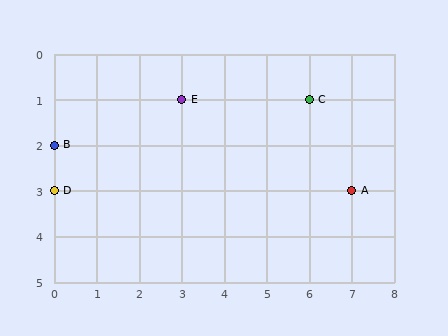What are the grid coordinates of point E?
Point E is at grid coordinates (3, 1).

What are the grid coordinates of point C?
Point C is at grid coordinates (6, 1).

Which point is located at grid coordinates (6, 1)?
Point C is at (6, 1).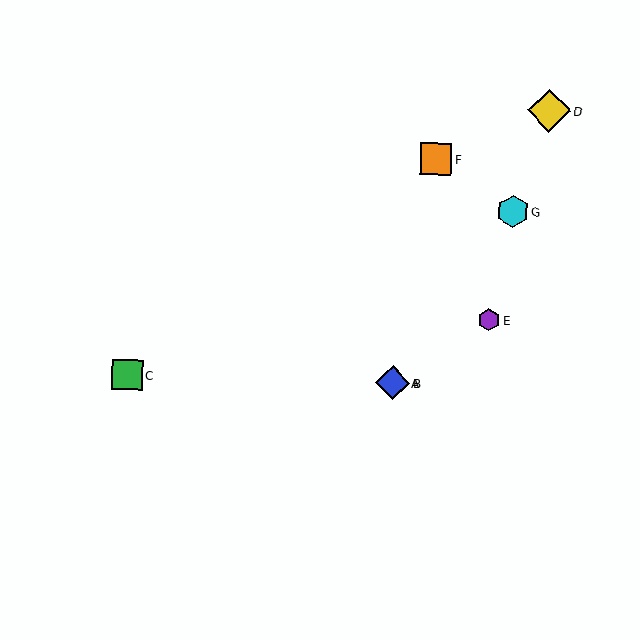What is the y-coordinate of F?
Object F is at y≈159.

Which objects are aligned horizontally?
Objects A, B, C are aligned horizontally.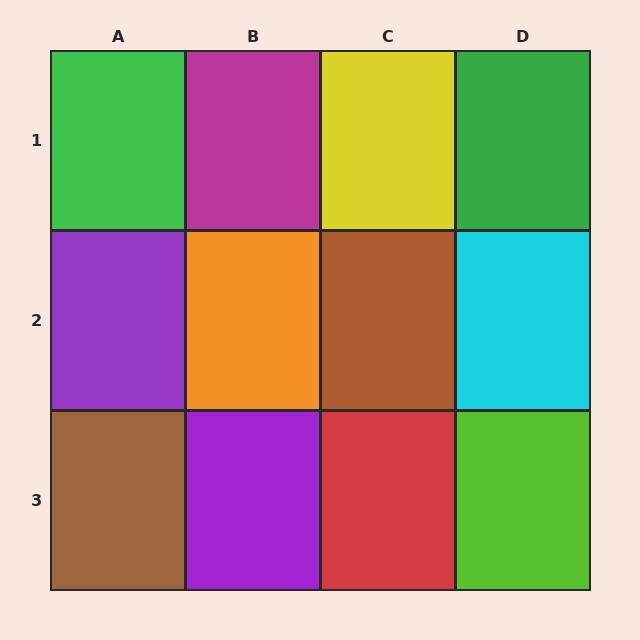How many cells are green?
2 cells are green.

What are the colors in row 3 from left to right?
Brown, purple, red, lime.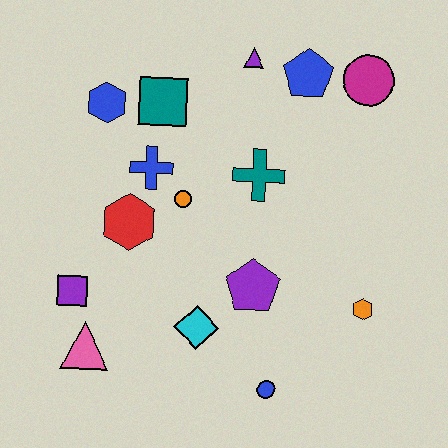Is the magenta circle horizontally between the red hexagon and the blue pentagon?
No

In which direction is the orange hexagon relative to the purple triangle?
The orange hexagon is below the purple triangle.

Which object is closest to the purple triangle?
The blue pentagon is closest to the purple triangle.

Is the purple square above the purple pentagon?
No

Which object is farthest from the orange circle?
The magenta circle is farthest from the orange circle.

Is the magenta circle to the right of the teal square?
Yes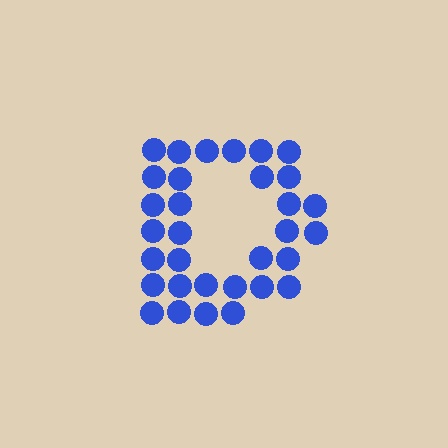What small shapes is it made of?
It is made of small circles.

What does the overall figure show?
The overall figure shows the letter D.